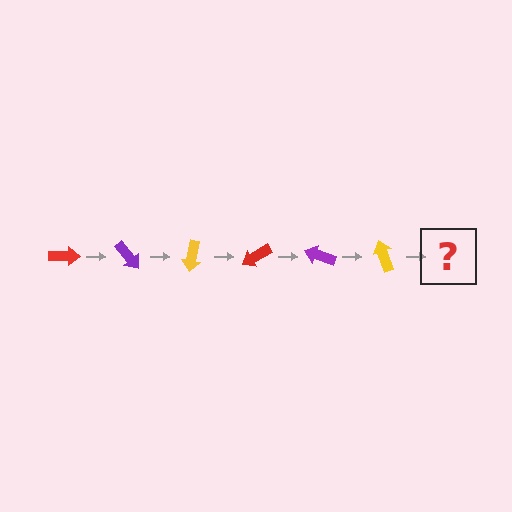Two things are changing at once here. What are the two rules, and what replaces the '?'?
The two rules are that it rotates 50 degrees each step and the color cycles through red, purple, and yellow. The '?' should be a red arrow, rotated 300 degrees from the start.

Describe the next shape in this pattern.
It should be a red arrow, rotated 300 degrees from the start.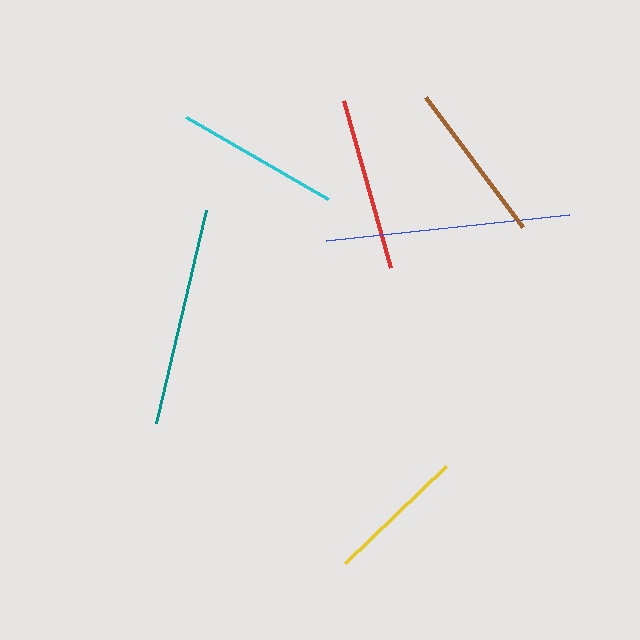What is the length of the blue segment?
The blue segment is approximately 245 pixels long.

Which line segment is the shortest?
The yellow line is the shortest at approximately 139 pixels.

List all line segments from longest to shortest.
From longest to shortest: blue, teal, red, cyan, brown, yellow.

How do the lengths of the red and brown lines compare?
The red and brown lines are approximately the same length.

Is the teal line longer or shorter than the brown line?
The teal line is longer than the brown line.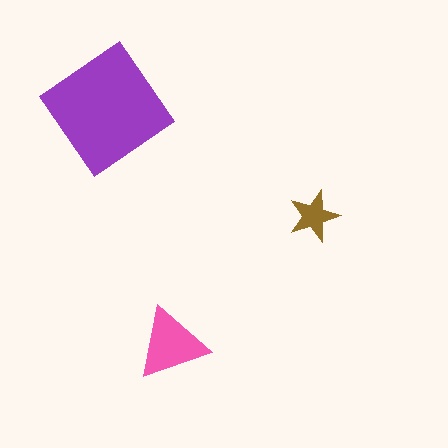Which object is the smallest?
The brown star.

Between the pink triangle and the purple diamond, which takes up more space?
The purple diamond.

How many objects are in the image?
There are 3 objects in the image.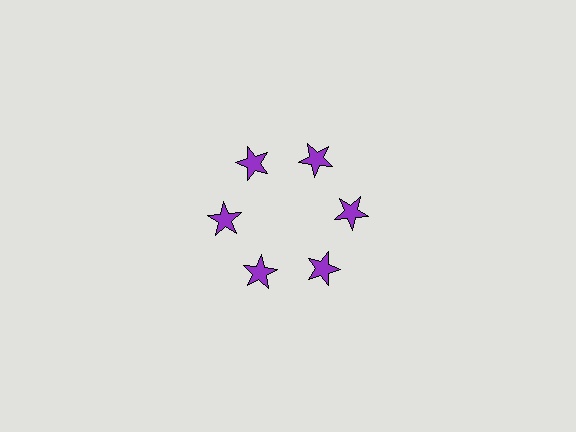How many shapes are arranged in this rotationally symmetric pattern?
There are 6 shapes, arranged in 6 groups of 1.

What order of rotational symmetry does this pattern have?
This pattern has 6-fold rotational symmetry.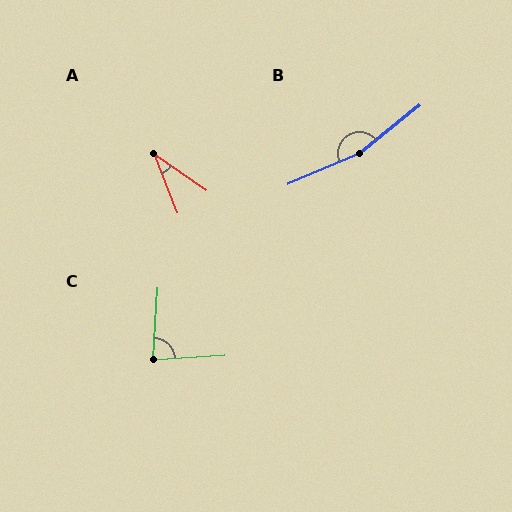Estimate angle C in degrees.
Approximately 83 degrees.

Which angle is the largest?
B, at approximately 164 degrees.